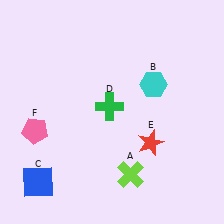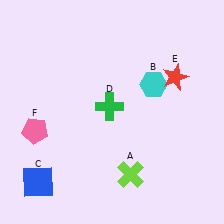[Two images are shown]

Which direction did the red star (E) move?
The red star (E) moved up.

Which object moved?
The red star (E) moved up.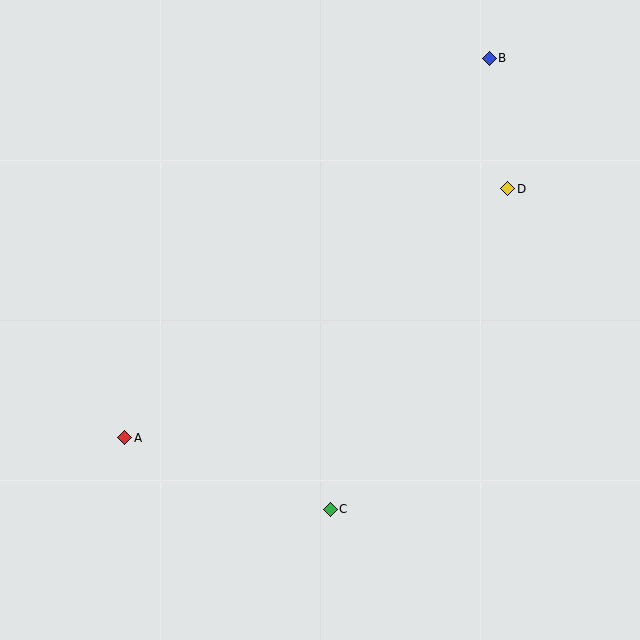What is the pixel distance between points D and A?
The distance between D and A is 456 pixels.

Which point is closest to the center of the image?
Point C at (330, 509) is closest to the center.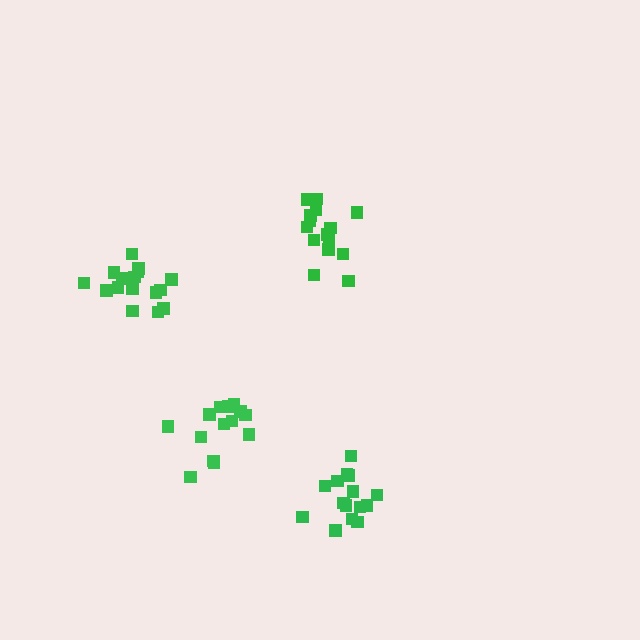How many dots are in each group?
Group 1: 15 dots, Group 2: 16 dots, Group 3: 14 dots, Group 4: 15 dots (60 total).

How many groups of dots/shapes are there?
There are 4 groups.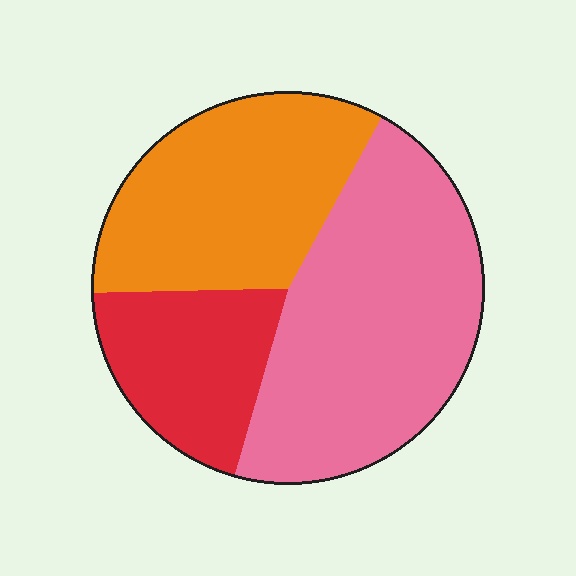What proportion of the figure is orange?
Orange takes up about one third (1/3) of the figure.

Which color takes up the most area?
Pink, at roughly 45%.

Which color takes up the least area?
Red, at roughly 20%.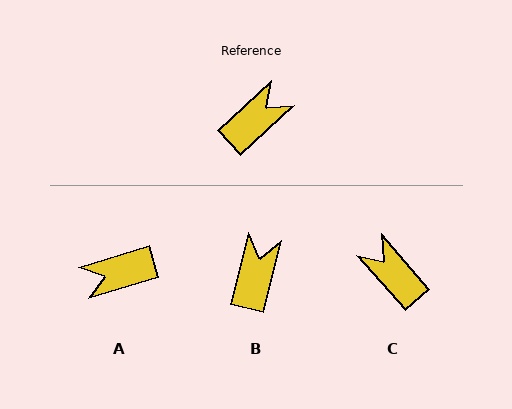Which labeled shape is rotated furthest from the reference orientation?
A, about 154 degrees away.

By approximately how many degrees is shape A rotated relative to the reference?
Approximately 154 degrees counter-clockwise.